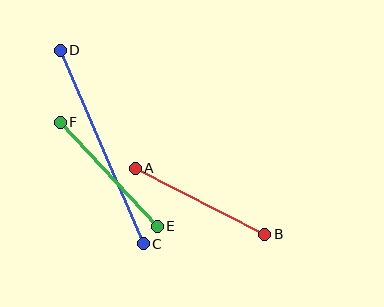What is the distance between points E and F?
The distance is approximately 142 pixels.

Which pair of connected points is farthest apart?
Points C and D are farthest apart.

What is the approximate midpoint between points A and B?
The midpoint is at approximately (200, 201) pixels.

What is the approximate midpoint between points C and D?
The midpoint is at approximately (102, 147) pixels.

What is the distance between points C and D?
The distance is approximately 211 pixels.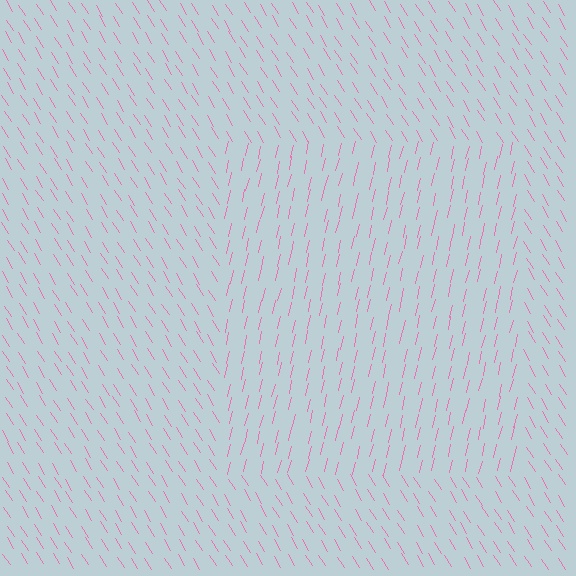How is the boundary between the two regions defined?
The boundary is defined purely by a change in line orientation (approximately 45 degrees difference). All lines are the same color and thickness.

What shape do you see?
I see a rectangle.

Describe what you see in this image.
The image is filled with small pink line segments. A rectangle region in the image has lines oriented differently from the surrounding lines, creating a visible texture boundary.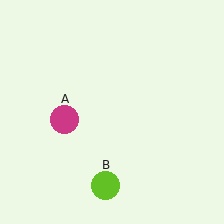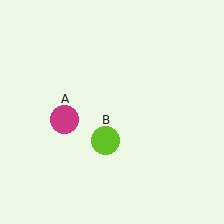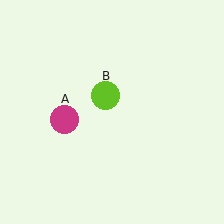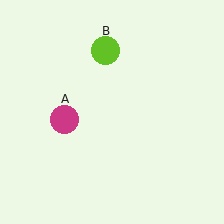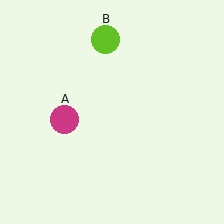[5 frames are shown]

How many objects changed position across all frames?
1 object changed position: lime circle (object B).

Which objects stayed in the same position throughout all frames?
Magenta circle (object A) remained stationary.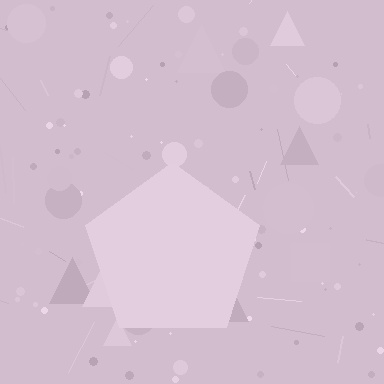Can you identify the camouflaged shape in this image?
The camouflaged shape is a pentagon.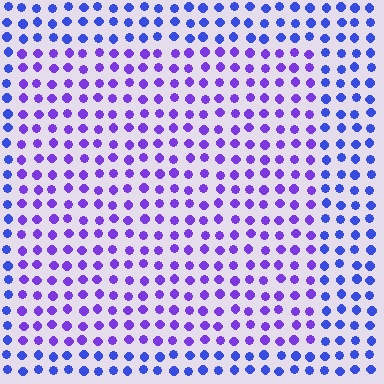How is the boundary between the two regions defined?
The boundary is defined purely by a slight shift in hue (about 32 degrees). Spacing, size, and orientation are identical on both sides.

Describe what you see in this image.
The image is filled with small blue elements in a uniform arrangement. A rectangle-shaped region is visible where the elements are tinted to a slightly different hue, forming a subtle color boundary.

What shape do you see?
I see a rectangle.